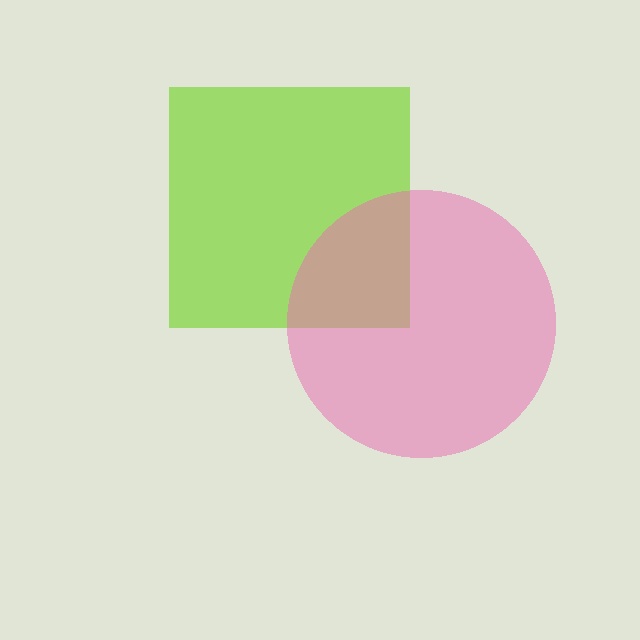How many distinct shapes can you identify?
There are 2 distinct shapes: a lime square, a pink circle.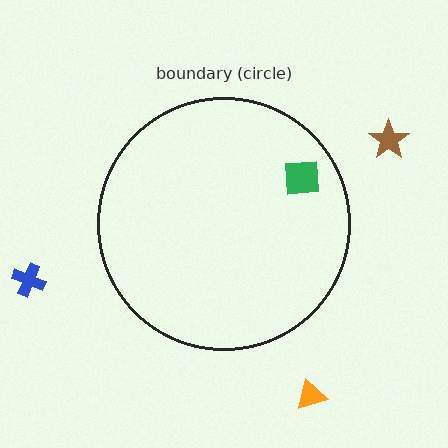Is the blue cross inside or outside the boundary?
Outside.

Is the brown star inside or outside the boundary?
Outside.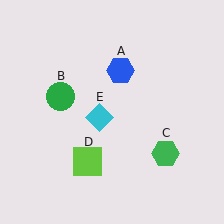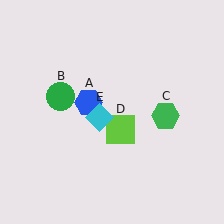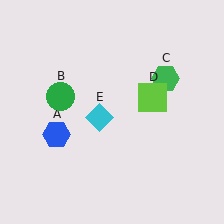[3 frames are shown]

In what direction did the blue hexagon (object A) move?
The blue hexagon (object A) moved down and to the left.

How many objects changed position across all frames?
3 objects changed position: blue hexagon (object A), green hexagon (object C), lime square (object D).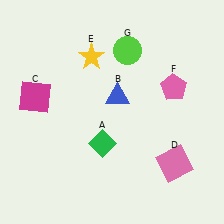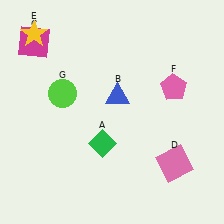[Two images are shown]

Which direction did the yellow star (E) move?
The yellow star (E) moved left.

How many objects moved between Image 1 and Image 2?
3 objects moved between the two images.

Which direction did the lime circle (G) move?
The lime circle (G) moved left.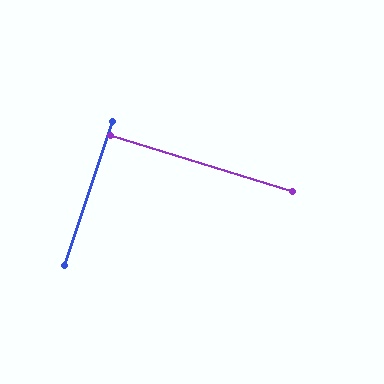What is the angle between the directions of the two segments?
Approximately 89 degrees.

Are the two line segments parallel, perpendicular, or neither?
Perpendicular — they meet at approximately 89°.